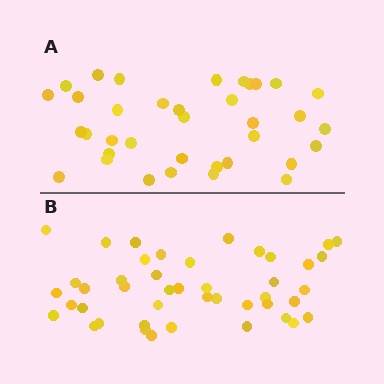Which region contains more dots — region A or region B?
Region B (the bottom region) has more dots.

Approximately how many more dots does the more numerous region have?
Region B has roughly 8 or so more dots than region A.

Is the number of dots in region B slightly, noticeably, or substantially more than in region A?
Region B has only slightly more — the two regions are fairly close. The ratio is roughly 1.2 to 1.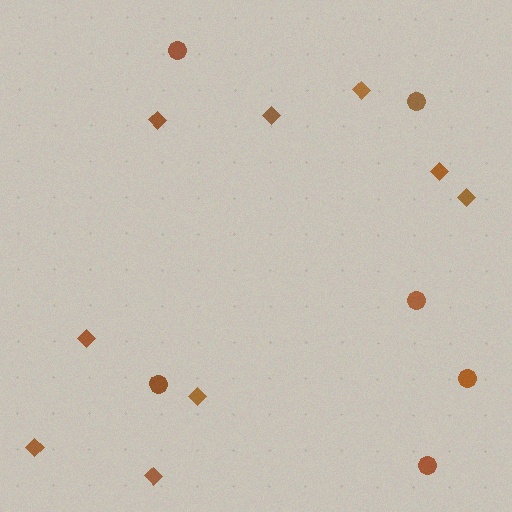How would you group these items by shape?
There are 2 groups: one group of circles (6) and one group of diamonds (9).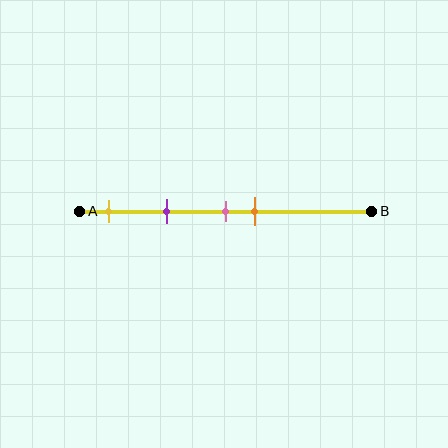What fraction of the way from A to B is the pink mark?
The pink mark is approximately 50% (0.5) of the way from A to B.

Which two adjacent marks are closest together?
The pink and orange marks are the closest adjacent pair.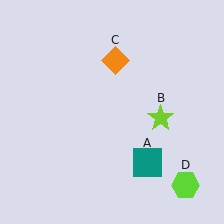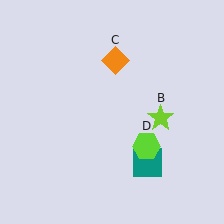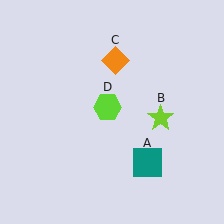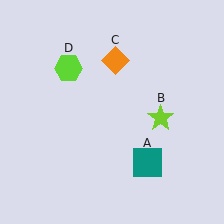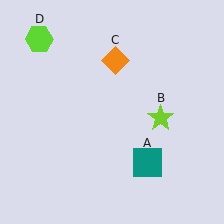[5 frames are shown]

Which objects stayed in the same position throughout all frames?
Teal square (object A) and lime star (object B) and orange diamond (object C) remained stationary.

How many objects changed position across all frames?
1 object changed position: lime hexagon (object D).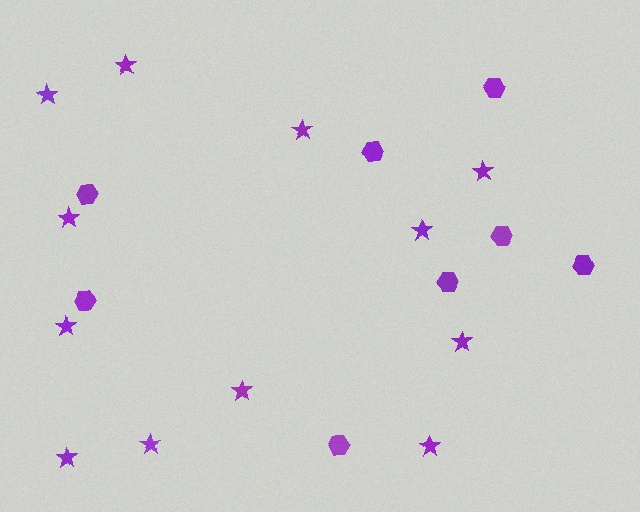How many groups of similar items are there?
There are 2 groups: one group of hexagons (8) and one group of stars (12).